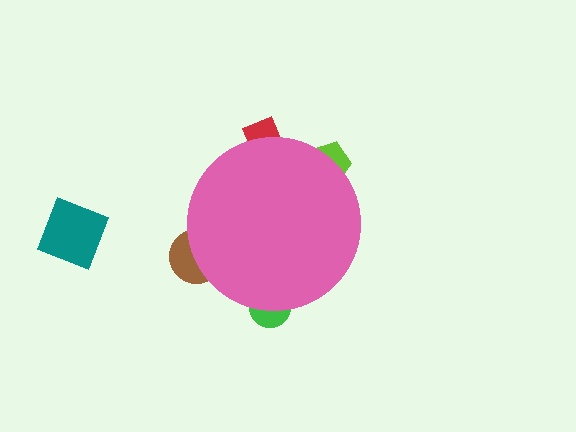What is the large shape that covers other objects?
A pink circle.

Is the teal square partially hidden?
No, the teal square is fully visible.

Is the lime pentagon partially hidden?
Yes, the lime pentagon is partially hidden behind the pink circle.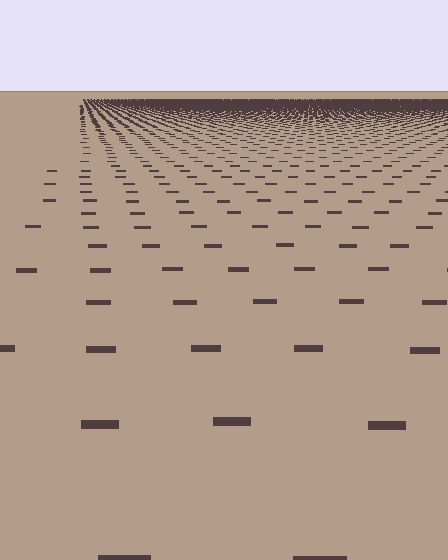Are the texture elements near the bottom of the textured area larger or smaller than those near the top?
Larger. Near the bottom, elements are closer to the viewer and appear at a bigger on-screen size.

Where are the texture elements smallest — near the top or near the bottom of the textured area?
Near the top.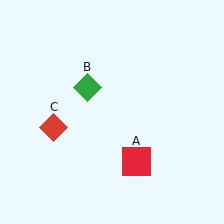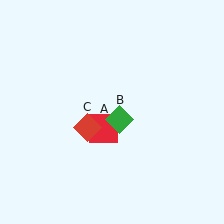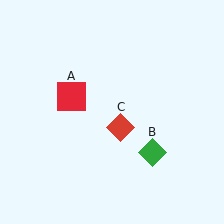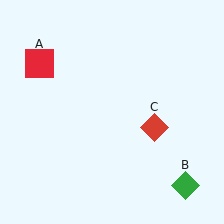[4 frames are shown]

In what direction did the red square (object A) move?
The red square (object A) moved up and to the left.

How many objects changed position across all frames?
3 objects changed position: red square (object A), green diamond (object B), red diamond (object C).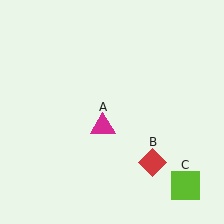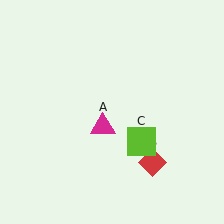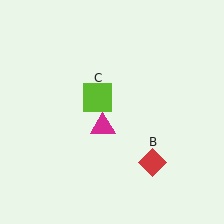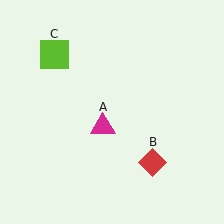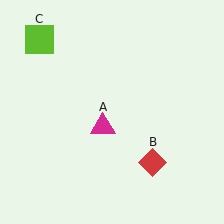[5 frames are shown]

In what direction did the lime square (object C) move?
The lime square (object C) moved up and to the left.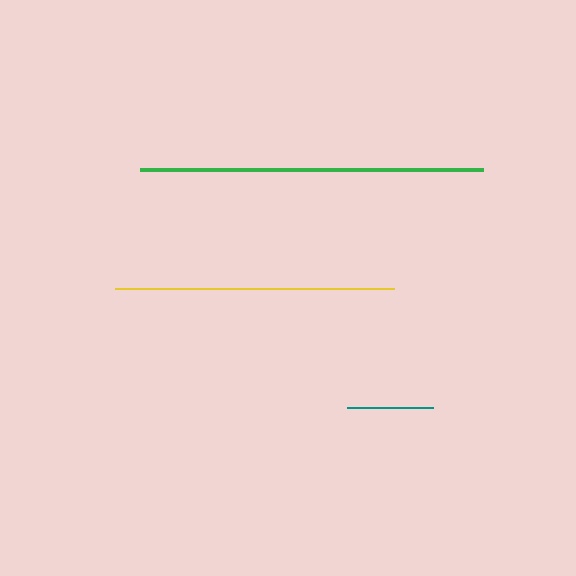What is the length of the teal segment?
The teal segment is approximately 86 pixels long.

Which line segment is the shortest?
The teal line is the shortest at approximately 86 pixels.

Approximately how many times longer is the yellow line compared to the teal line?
The yellow line is approximately 3.3 times the length of the teal line.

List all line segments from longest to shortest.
From longest to shortest: green, yellow, teal.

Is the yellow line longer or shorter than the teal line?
The yellow line is longer than the teal line.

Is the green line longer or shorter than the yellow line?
The green line is longer than the yellow line.